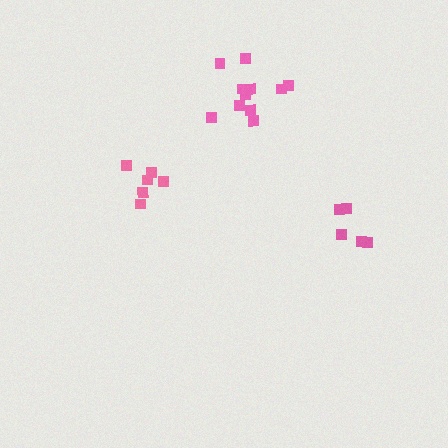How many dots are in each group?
Group 1: 5 dots, Group 2: 6 dots, Group 3: 11 dots (22 total).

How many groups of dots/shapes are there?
There are 3 groups.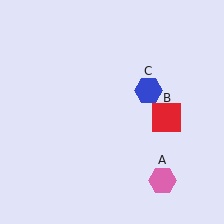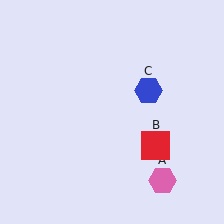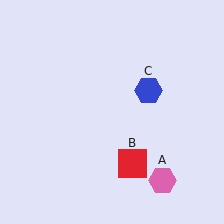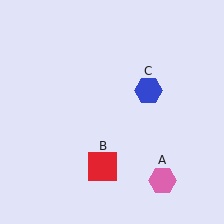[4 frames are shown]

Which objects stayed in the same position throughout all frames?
Pink hexagon (object A) and blue hexagon (object C) remained stationary.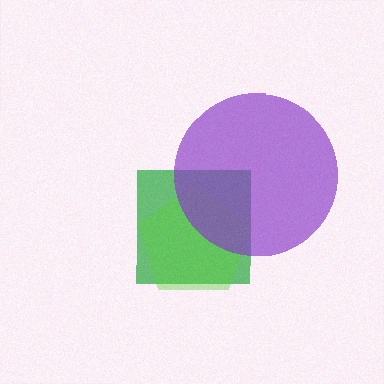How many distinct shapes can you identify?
There are 3 distinct shapes: a green square, a lime pentagon, a purple circle.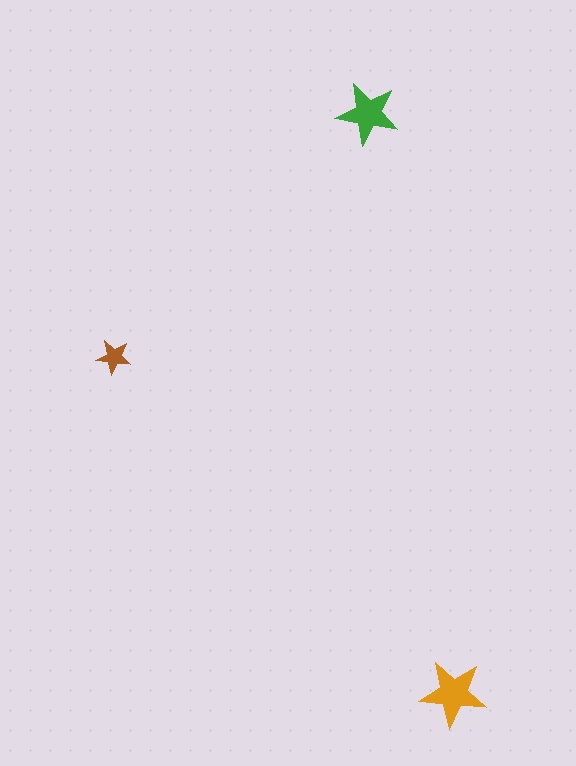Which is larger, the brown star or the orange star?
The orange one.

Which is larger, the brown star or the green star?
The green one.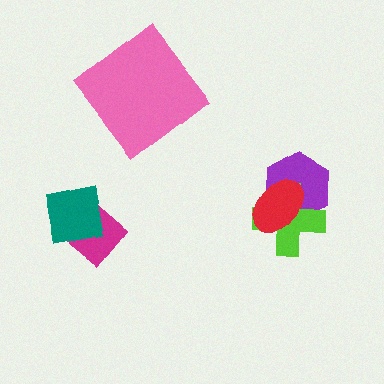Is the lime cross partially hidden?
Yes, it is partially covered by another shape.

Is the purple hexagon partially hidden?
Yes, it is partially covered by another shape.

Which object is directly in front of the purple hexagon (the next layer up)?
The lime cross is directly in front of the purple hexagon.